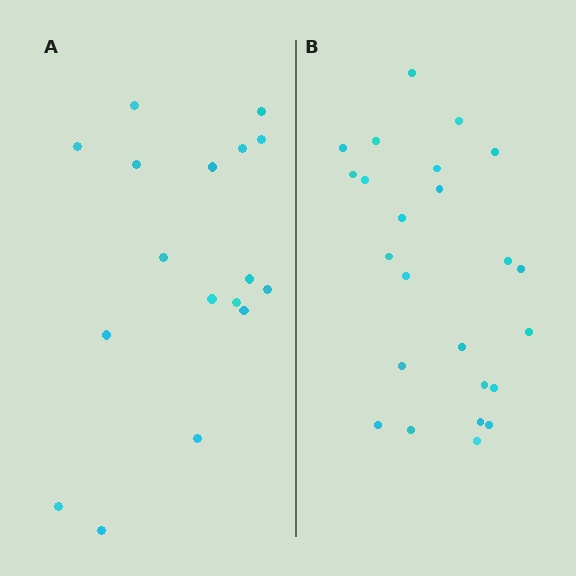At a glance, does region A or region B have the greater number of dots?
Region B (the right region) has more dots.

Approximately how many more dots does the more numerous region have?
Region B has roughly 8 or so more dots than region A.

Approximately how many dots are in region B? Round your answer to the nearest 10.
About 20 dots. (The exact count is 24, which rounds to 20.)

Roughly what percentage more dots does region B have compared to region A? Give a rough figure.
About 40% more.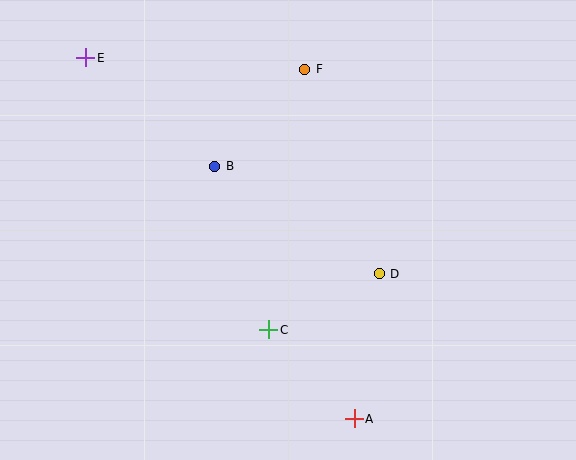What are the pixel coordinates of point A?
Point A is at (354, 419).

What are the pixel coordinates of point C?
Point C is at (269, 330).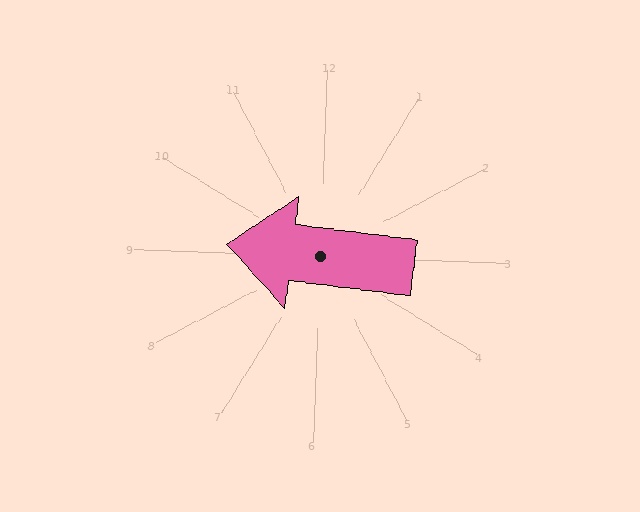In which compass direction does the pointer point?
West.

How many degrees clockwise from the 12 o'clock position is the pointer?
Approximately 275 degrees.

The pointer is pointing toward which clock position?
Roughly 9 o'clock.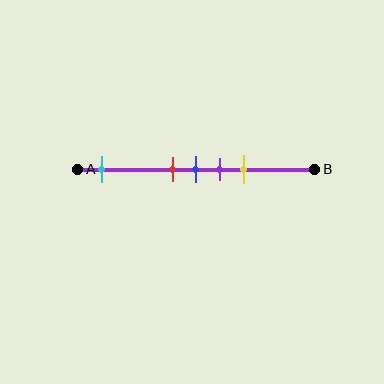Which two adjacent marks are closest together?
The red and blue marks are the closest adjacent pair.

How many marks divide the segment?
There are 5 marks dividing the segment.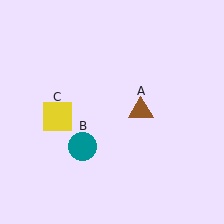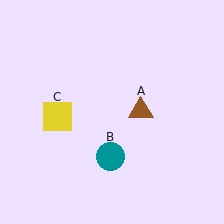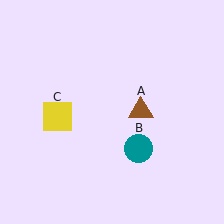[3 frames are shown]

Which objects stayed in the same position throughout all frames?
Brown triangle (object A) and yellow square (object C) remained stationary.